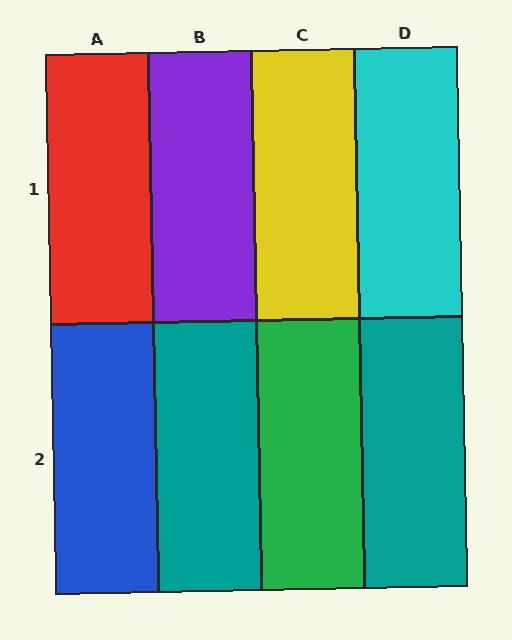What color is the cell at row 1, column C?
Yellow.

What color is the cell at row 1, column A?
Red.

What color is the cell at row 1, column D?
Cyan.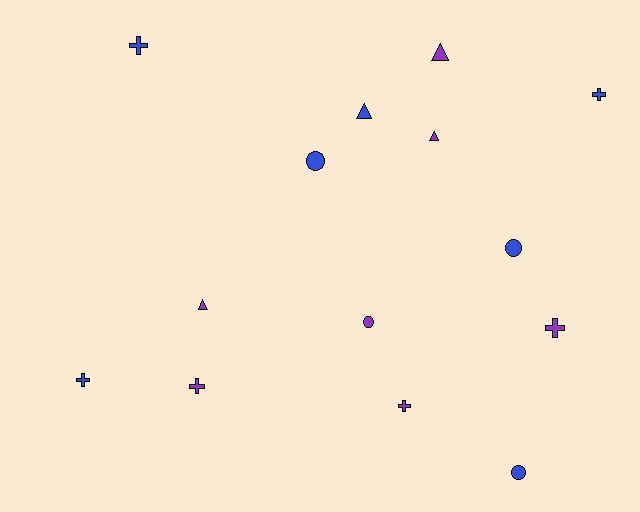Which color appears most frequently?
Blue, with 7 objects.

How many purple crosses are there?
There are 3 purple crosses.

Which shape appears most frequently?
Cross, with 6 objects.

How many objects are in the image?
There are 14 objects.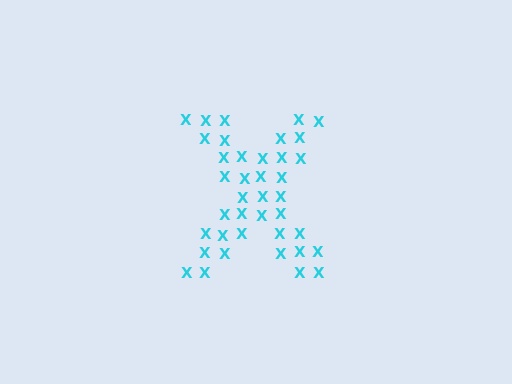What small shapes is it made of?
It is made of small letter X's.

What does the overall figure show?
The overall figure shows the letter X.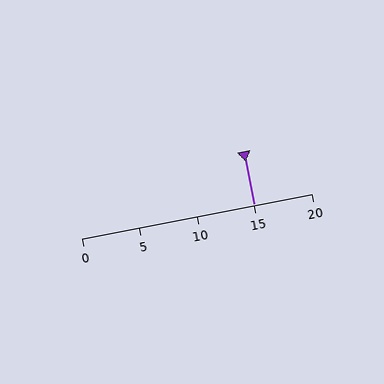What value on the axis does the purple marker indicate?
The marker indicates approximately 15.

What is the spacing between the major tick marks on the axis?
The major ticks are spaced 5 apart.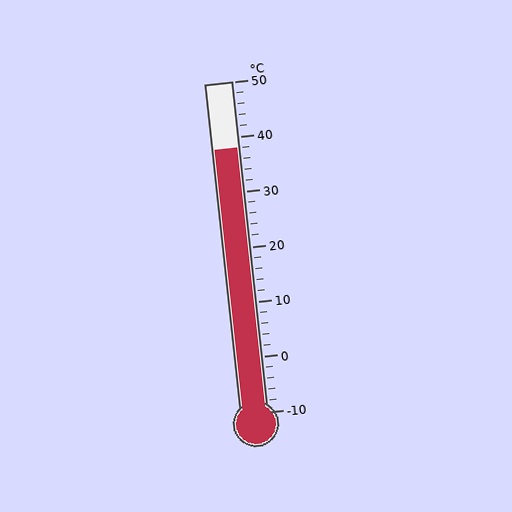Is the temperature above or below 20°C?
The temperature is above 20°C.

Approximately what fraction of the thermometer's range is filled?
The thermometer is filled to approximately 80% of its range.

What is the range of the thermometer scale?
The thermometer scale ranges from -10°C to 50°C.